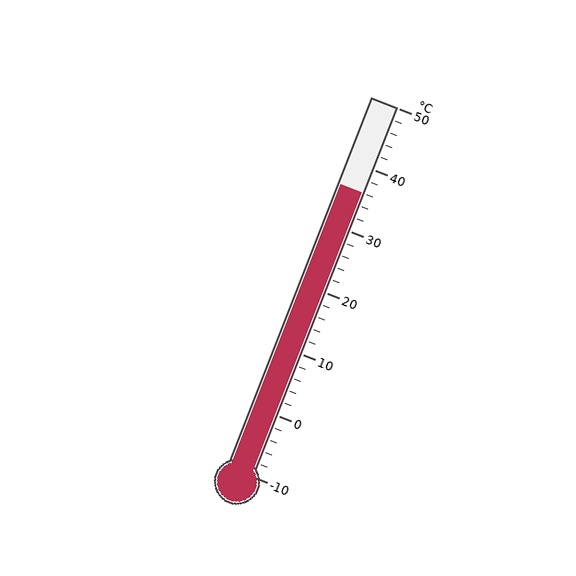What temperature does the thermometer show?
The thermometer shows approximately 36°C.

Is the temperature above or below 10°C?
The temperature is above 10°C.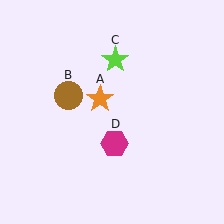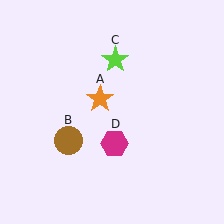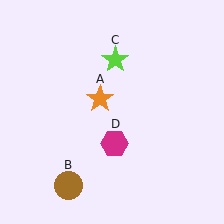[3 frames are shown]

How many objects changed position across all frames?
1 object changed position: brown circle (object B).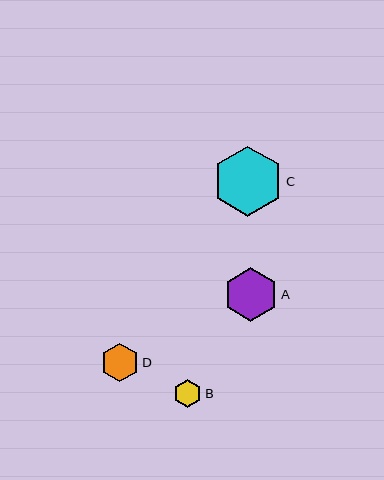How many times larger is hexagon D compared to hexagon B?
Hexagon D is approximately 1.4 times the size of hexagon B.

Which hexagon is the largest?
Hexagon C is the largest with a size of approximately 70 pixels.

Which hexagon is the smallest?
Hexagon B is the smallest with a size of approximately 28 pixels.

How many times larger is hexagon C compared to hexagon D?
Hexagon C is approximately 1.8 times the size of hexagon D.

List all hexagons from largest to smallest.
From largest to smallest: C, A, D, B.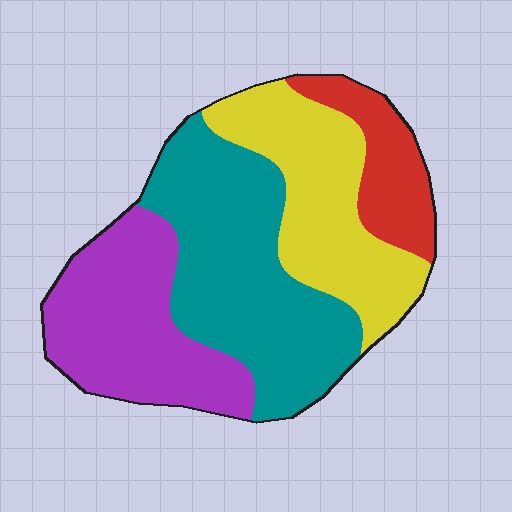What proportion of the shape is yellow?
Yellow covers around 25% of the shape.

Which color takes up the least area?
Red, at roughly 10%.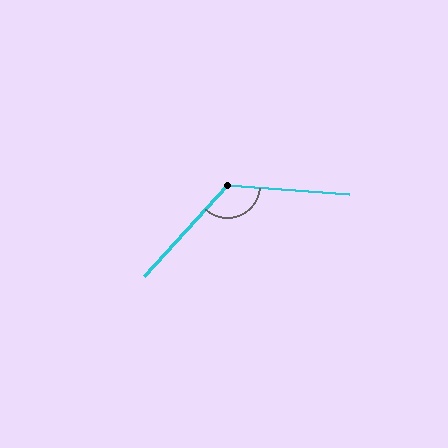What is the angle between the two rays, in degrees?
Approximately 128 degrees.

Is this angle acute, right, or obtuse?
It is obtuse.